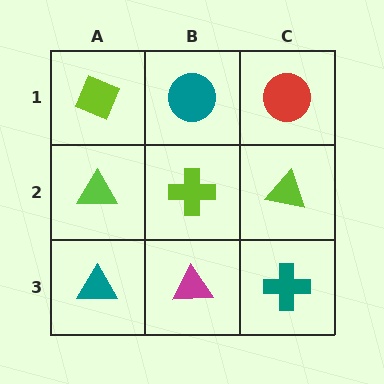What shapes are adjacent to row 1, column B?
A lime cross (row 2, column B), a lime diamond (row 1, column A), a red circle (row 1, column C).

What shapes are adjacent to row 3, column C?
A lime triangle (row 2, column C), a magenta triangle (row 3, column B).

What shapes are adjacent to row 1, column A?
A lime triangle (row 2, column A), a teal circle (row 1, column B).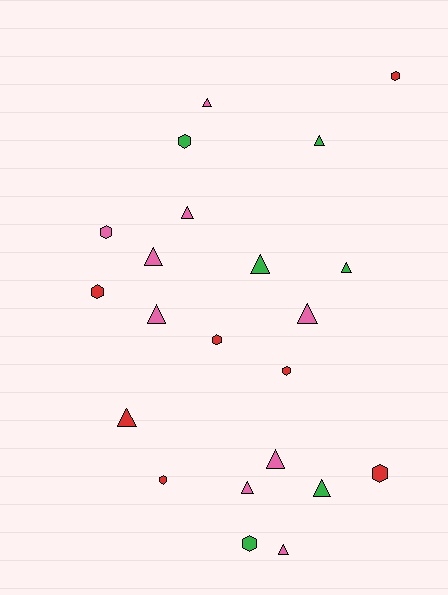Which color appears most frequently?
Pink, with 9 objects.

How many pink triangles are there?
There are 8 pink triangles.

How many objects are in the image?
There are 22 objects.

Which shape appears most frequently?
Triangle, with 13 objects.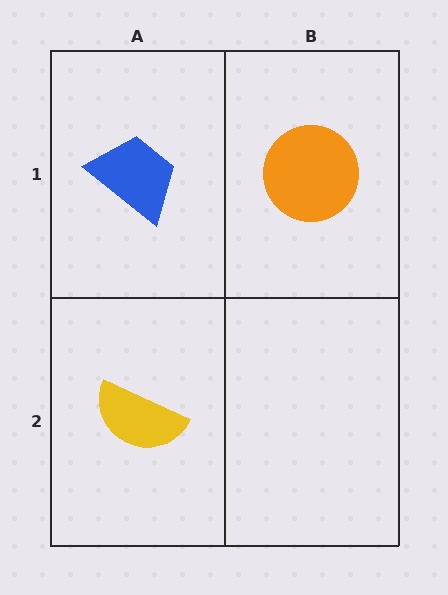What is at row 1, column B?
An orange circle.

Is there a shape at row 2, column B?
No, that cell is empty.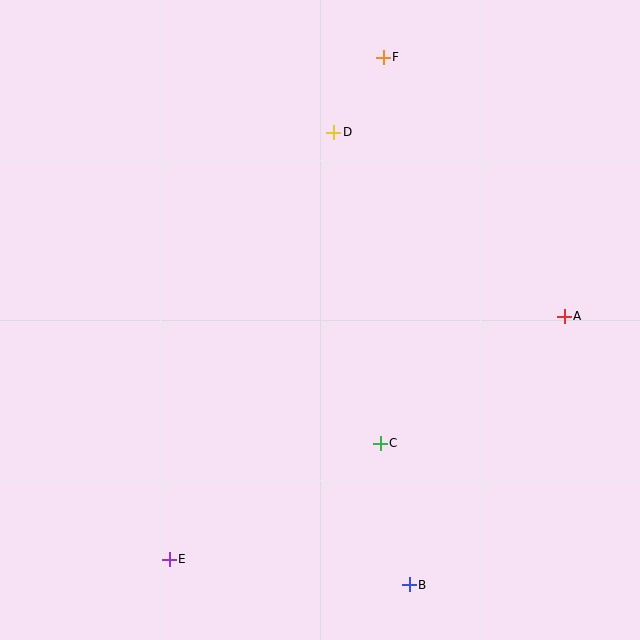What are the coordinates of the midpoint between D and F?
The midpoint between D and F is at (358, 95).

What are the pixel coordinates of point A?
Point A is at (564, 316).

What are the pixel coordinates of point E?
Point E is at (169, 559).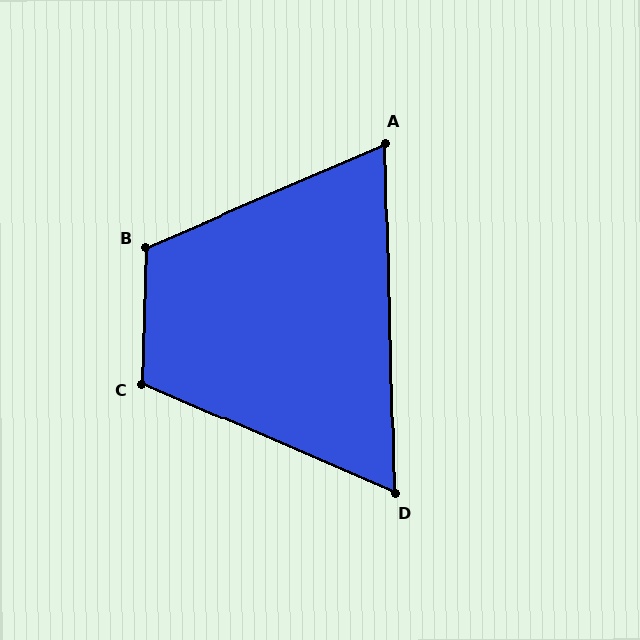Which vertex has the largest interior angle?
B, at approximately 115 degrees.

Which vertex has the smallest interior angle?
D, at approximately 65 degrees.